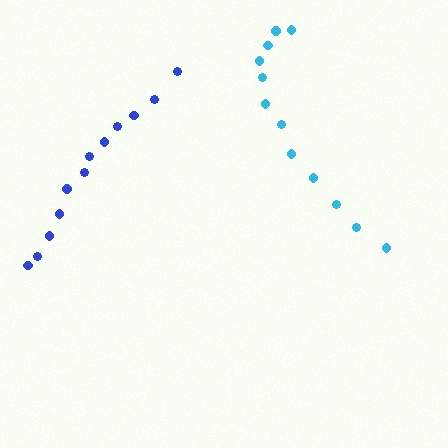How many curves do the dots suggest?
There are 2 distinct paths.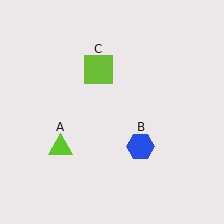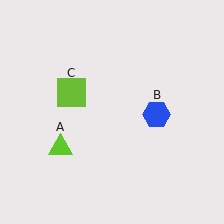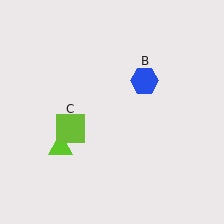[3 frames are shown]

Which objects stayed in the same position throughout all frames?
Lime triangle (object A) remained stationary.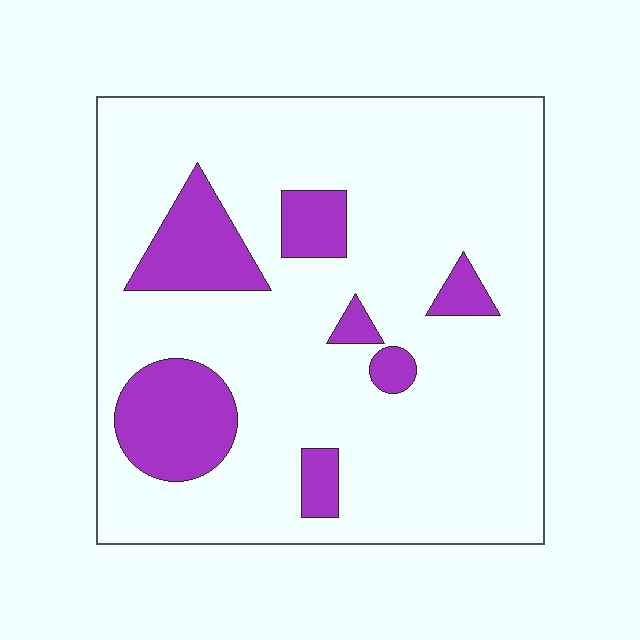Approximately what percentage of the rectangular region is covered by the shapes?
Approximately 15%.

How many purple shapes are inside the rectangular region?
7.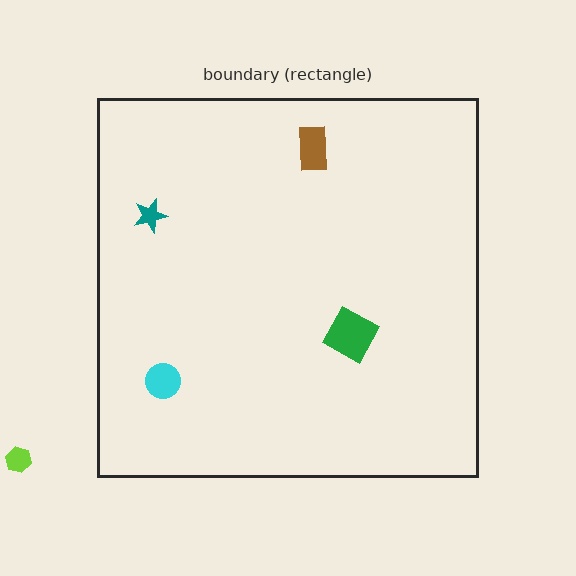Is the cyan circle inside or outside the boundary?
Inside.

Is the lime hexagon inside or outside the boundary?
Outside.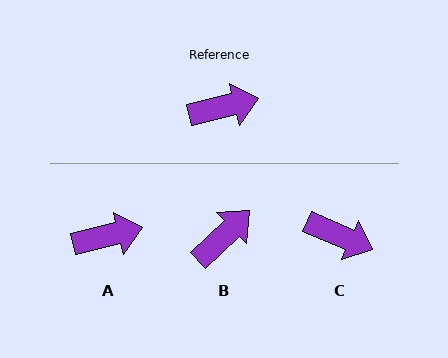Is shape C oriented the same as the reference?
No, it is off by about 36 degrees.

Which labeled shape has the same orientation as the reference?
A.